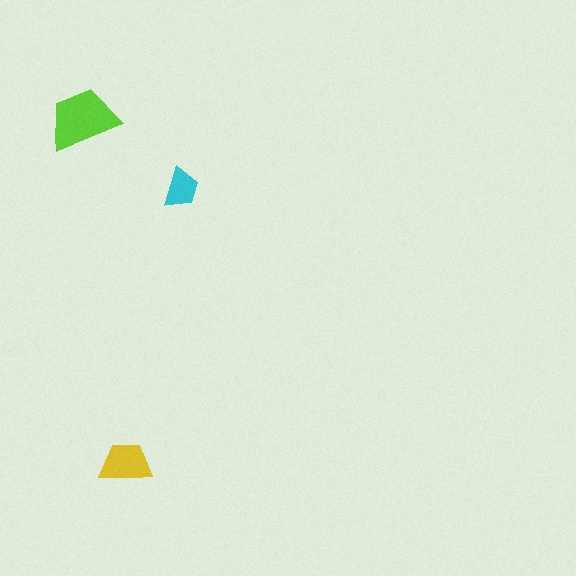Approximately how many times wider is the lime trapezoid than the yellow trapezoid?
About 1.5 times wider.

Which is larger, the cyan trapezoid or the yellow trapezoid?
The yellow one.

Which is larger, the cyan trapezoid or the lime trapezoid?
The lime one.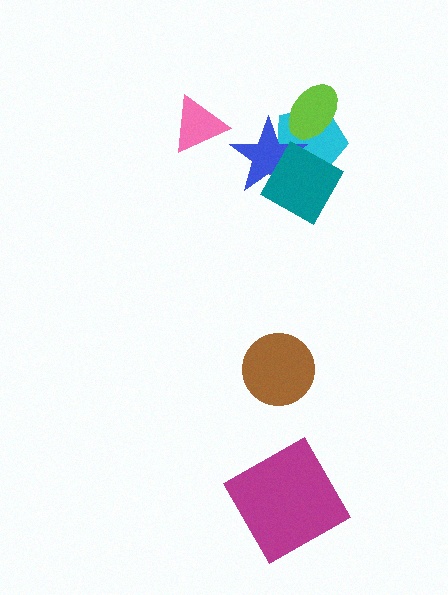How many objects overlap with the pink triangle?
0 objects overlap with the pink triangle.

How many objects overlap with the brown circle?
0 objects overlap with the brown circle.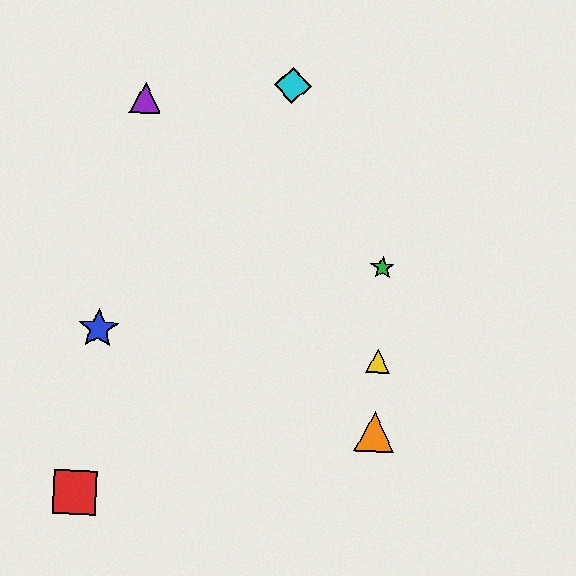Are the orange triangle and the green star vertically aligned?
Yes, both are at x≈374.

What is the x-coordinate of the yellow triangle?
The yellow triangle is at x≈378.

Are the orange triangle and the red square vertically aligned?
No, the orange triangle is at x≈374 and the red square is at x≈75.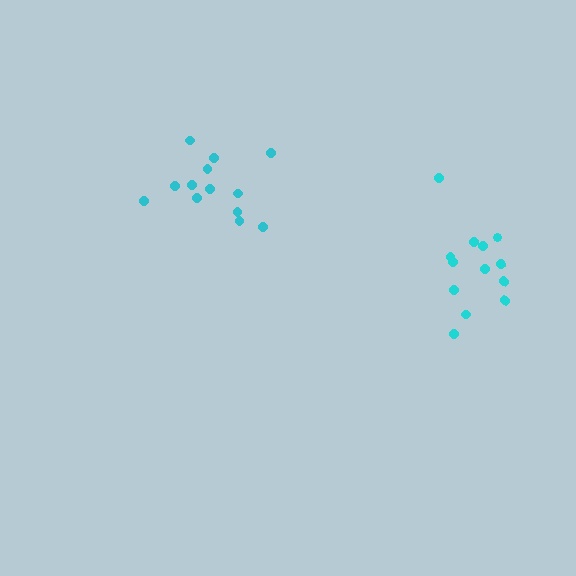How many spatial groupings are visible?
There are 2 spatial groupings.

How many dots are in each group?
Group 1: 13 dots, Group 2: 13 dots (26 total).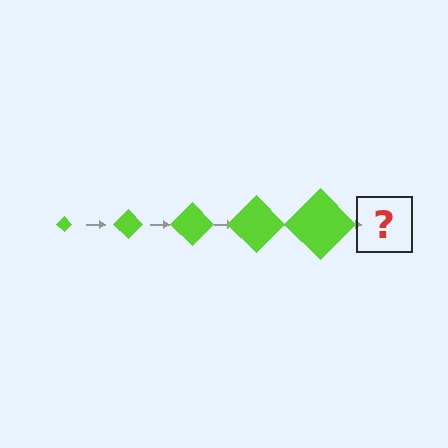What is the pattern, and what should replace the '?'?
The pattern is that the diamond gets progressively larger each step. The '?' should be a lime diamond, larger than the previous one.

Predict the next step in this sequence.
The next step is a lime diamond, larger than the previous one.